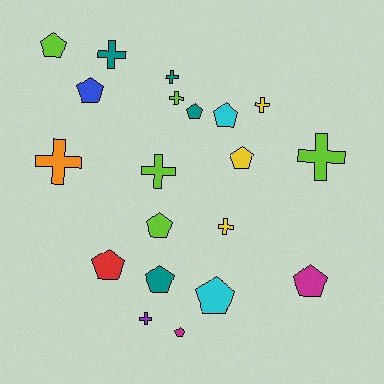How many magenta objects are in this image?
There are 2 magenta objects.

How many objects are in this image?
There are 20 objects.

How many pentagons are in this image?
There are 11 pentagons.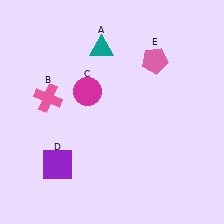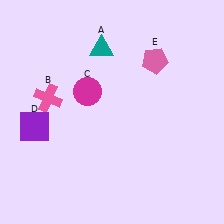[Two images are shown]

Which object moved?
The purple square (D) moved up.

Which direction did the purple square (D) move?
The purple square (D) moved up.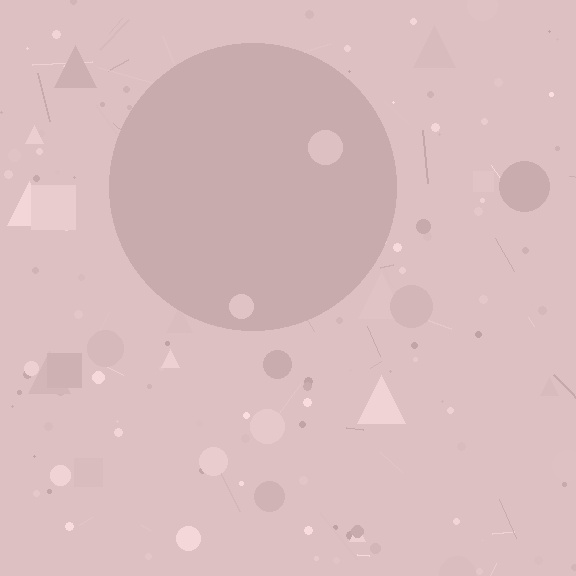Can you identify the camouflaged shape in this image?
The camouflaged shape is a circle.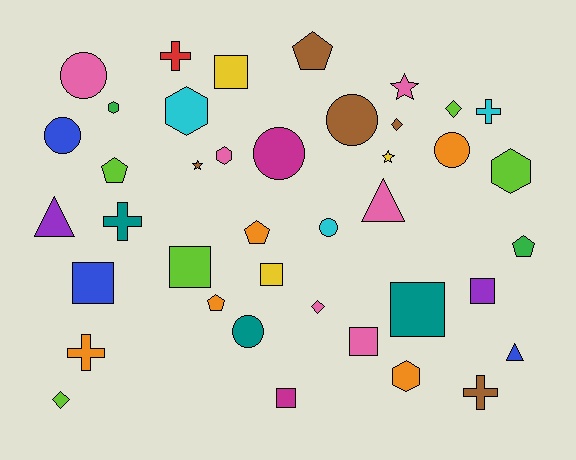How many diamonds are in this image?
There are 4 diamonds.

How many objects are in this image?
There are 40 objects.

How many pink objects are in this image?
There are 6 pink objects.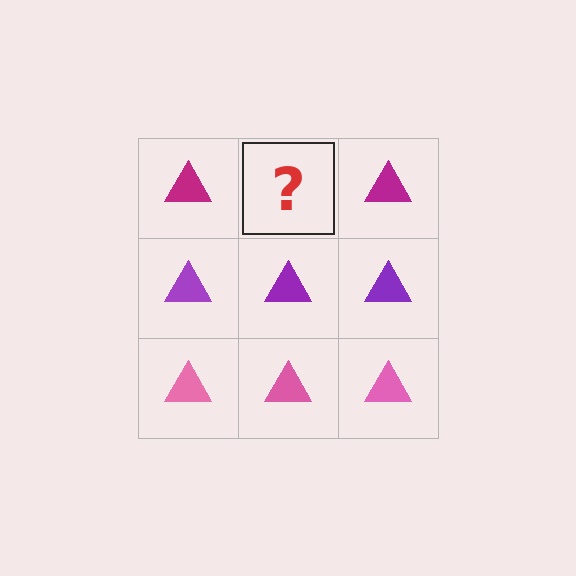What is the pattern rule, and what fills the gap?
The rule is that each row has a consistent color. The gap should be filled with a magenta triangle.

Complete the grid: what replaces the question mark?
The question mark should be replaced with a magenta triangle.